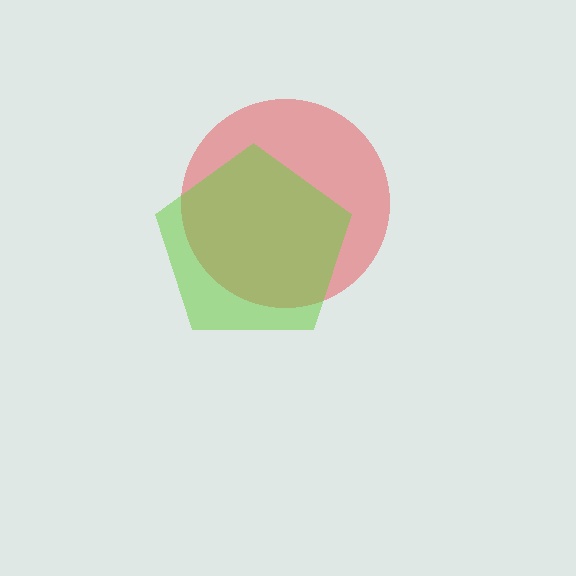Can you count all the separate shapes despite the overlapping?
Yes, there are 2 separate shapes.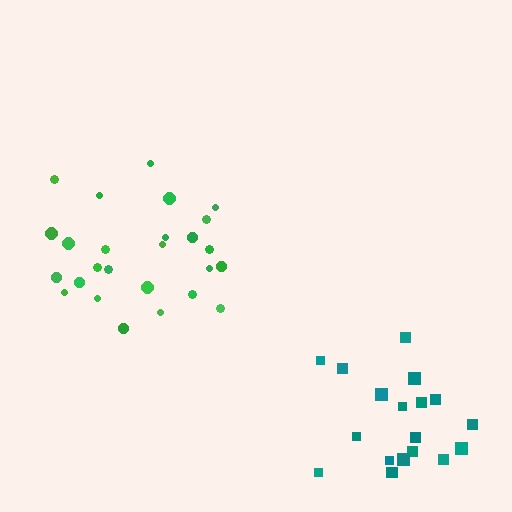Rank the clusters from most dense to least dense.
green, teal.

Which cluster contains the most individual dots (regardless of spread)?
Green (26).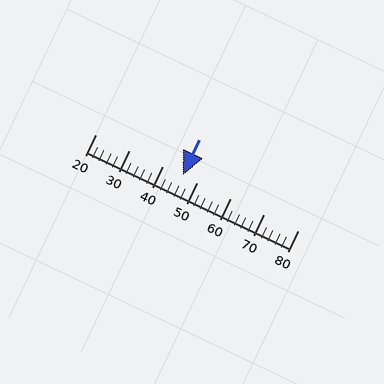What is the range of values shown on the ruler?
The ruler shows values from 20 to 80.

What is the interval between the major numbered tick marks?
The major tick marks are spaced 10 units apart.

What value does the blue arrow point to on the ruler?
The blue arrow points to approximately 46.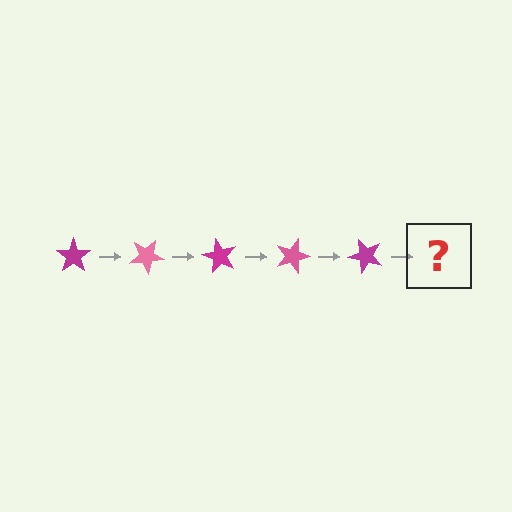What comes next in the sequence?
The next element should be a pink star, rotated 150 degrees from the start.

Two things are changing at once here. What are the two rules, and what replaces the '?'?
The two rules are that it rotates 30 degrees each step and the color cycles through magenta and pink. The '?' should be a pink star, rotated 150 degrees from the start.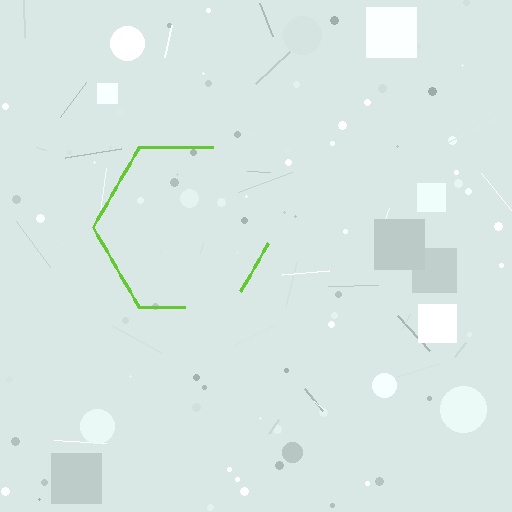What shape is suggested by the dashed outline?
The dashed outline suggests a hexagon.